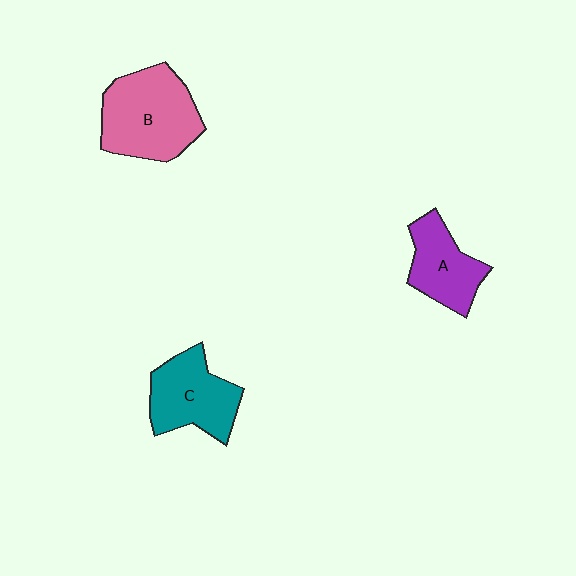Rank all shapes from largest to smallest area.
From largest to smallest: B (pink), C (teal), A (purple).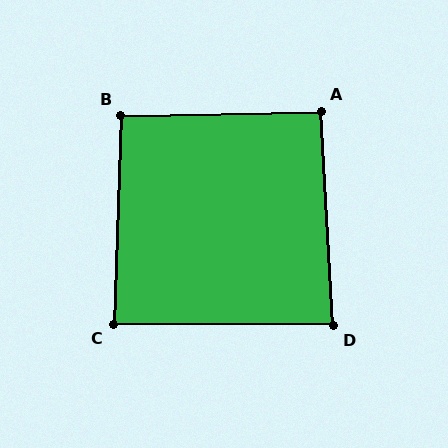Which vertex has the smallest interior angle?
D, at approximately 87 degrees.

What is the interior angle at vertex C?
Approximately 88 degrees (approximately right).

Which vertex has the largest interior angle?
B, at approximately 93 degrees.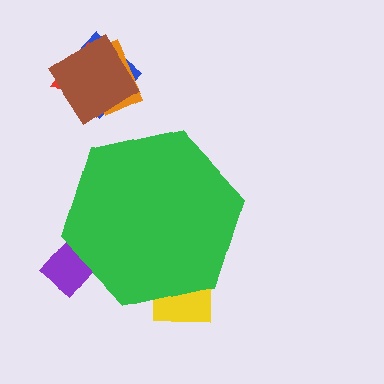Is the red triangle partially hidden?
No, the red triangle is fully visible.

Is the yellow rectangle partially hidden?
Yes, the yellow rectangle is partially hidden behind the green hexagon.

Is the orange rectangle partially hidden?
No, the orange rectangle is fully visible.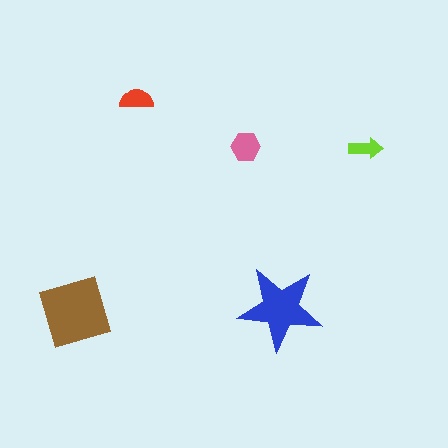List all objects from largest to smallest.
The brown diamond, the blue star, the pink hexagon, the red semicircle, the lime arrow.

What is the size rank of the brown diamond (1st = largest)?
1st.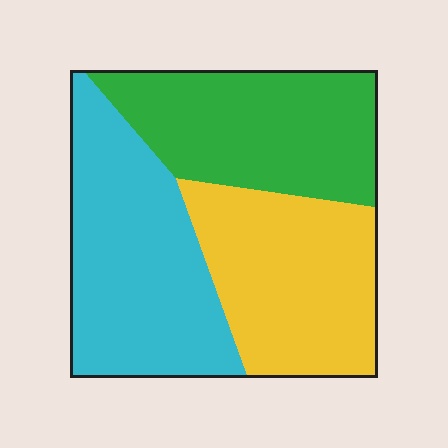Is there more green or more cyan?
Cyan.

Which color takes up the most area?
Cyan, at roughly 35%.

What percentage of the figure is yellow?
Yellow takes up about one third (1/3) of the figure.